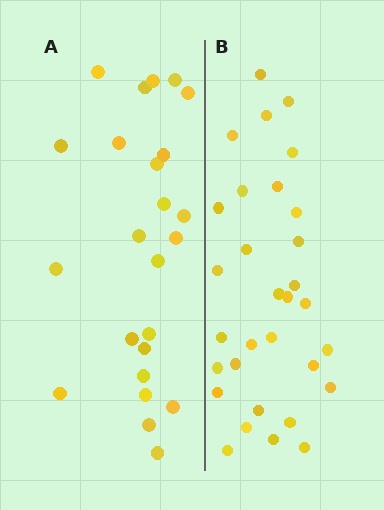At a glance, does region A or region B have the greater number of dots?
Region B (the right region) has more dots.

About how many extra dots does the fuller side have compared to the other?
Region B has roughly 8 or so more dots than region A.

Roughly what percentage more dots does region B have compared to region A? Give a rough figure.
About 30% more.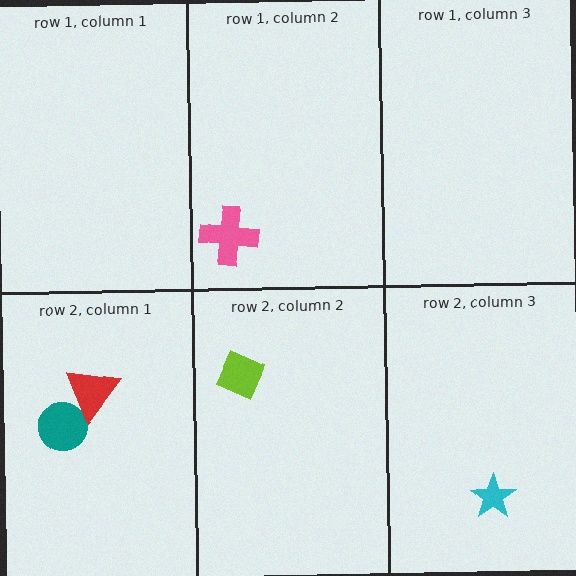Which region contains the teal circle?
The row 2, column 1 region.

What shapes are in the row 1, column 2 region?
The pink cross.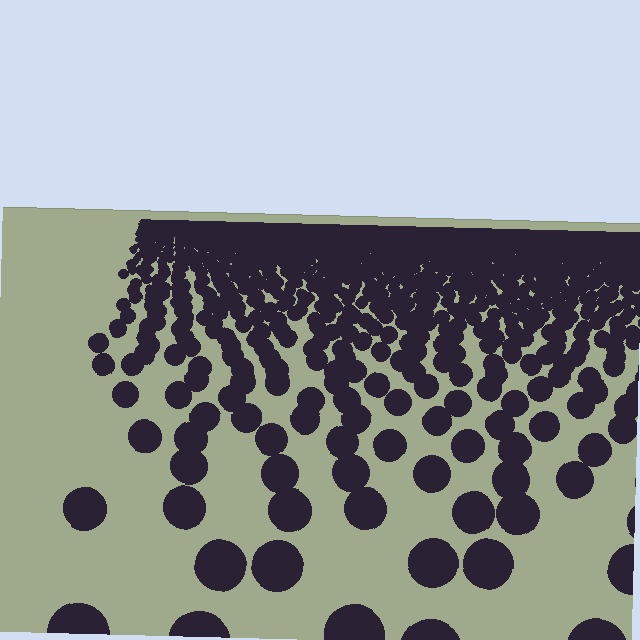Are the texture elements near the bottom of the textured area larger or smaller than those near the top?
Larger. Near the bottom, elements are closer to the viewer and appear at a bigger on-screen size.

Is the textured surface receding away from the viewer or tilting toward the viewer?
The surface is receding away from the viewer. Texture elements get smaller and denser toward the top.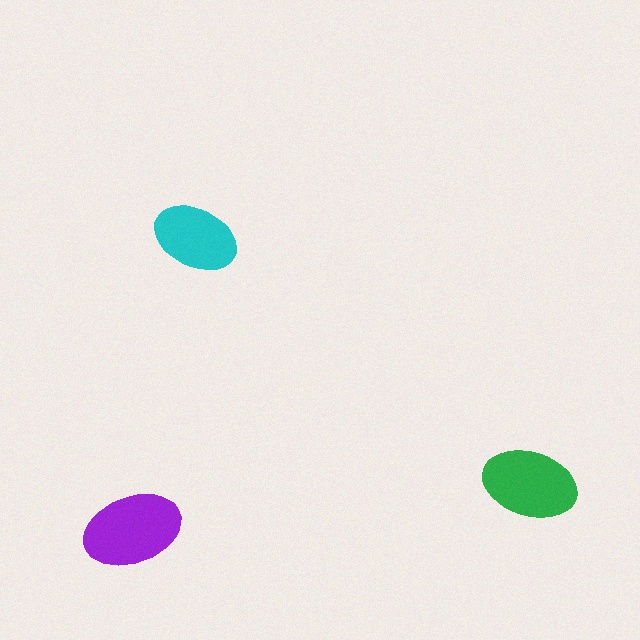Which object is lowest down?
The purple ellipse is bottommost.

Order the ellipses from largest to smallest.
the purple one, the green one, the cyan one.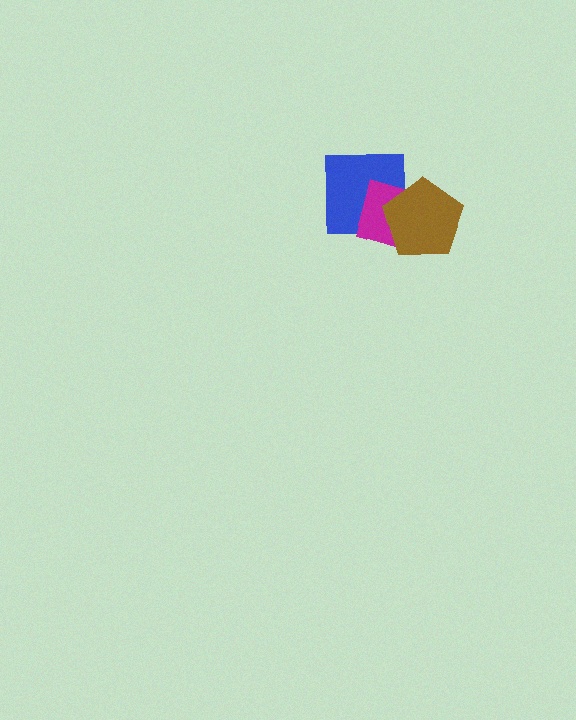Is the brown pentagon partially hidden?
No, no other shape covers it.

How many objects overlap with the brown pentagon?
2 objects overlap with the brown pentagon.